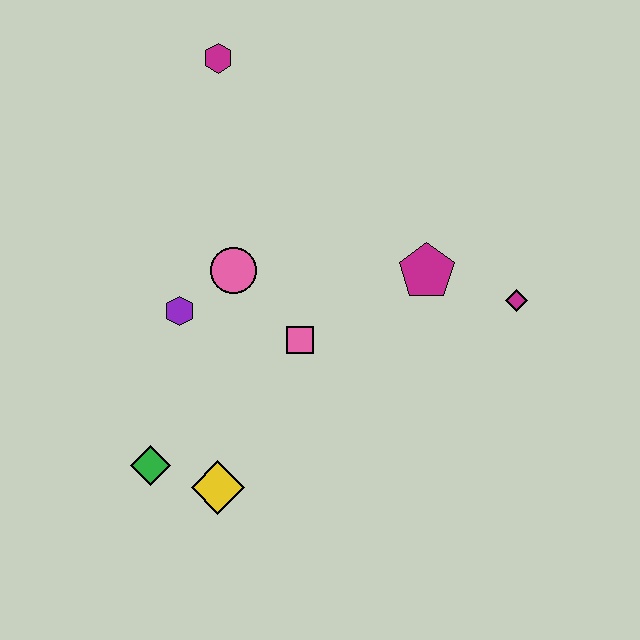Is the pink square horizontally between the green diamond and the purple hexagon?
No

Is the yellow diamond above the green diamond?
No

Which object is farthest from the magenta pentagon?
The green diamond is farthest from the magenta pentagon.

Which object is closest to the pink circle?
The purple hexagon is closest to the pink circle.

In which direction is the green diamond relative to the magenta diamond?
The green diamond is to the left of the magenta diamond.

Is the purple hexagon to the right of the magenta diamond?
No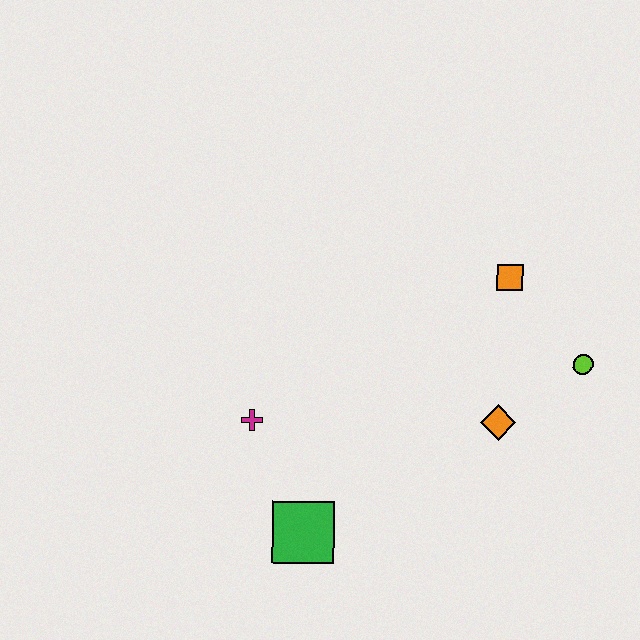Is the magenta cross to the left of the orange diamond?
Yes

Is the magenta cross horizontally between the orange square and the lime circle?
No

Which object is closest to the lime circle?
The orange diamond is closest to the lime circle.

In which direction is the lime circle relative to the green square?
The lime circle is to the right of the green square.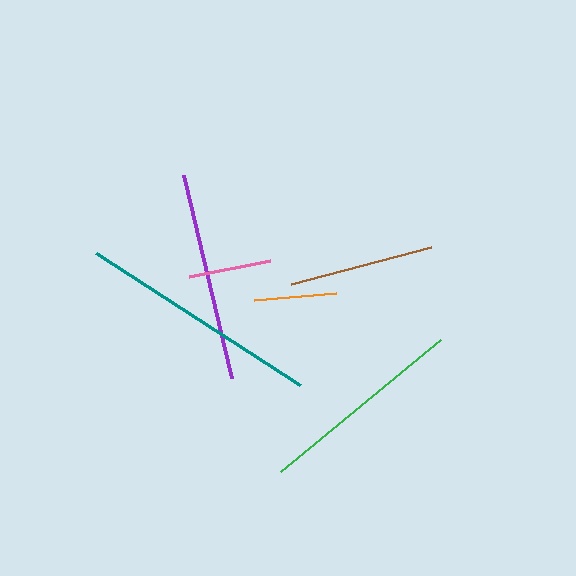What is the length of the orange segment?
The orange segment is approximately 82 pixels long.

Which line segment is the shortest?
The pink line is the shortest at approximately 82 pixels.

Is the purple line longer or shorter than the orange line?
The purple line is longer than the orange line.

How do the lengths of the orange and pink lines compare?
The orange and pink lines are approximately the same length.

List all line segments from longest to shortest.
From longest to shortest: teal, purple, green, brown, orange, pink.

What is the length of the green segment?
The green segment is approximately 208 pixels long.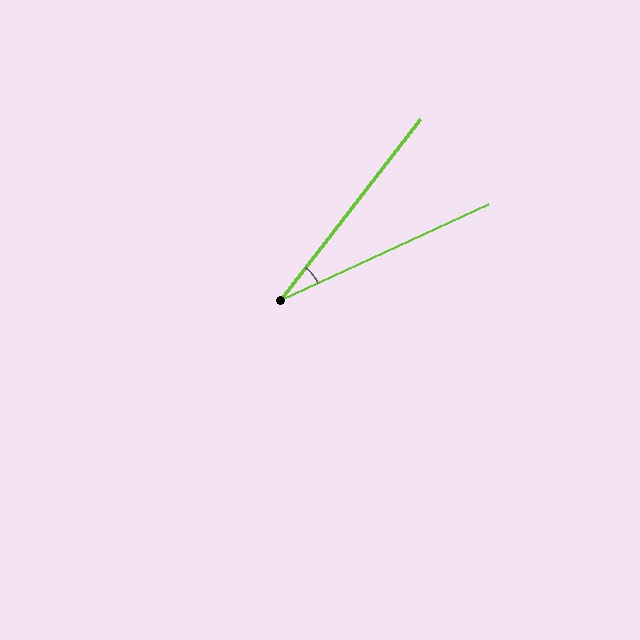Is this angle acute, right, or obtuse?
It is acute.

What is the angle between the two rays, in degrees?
Approximately 28 degrees.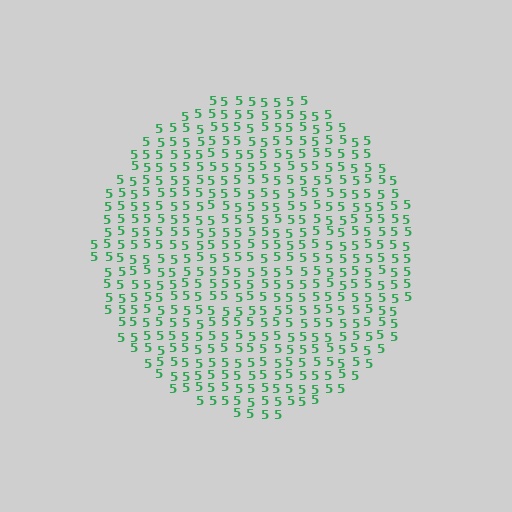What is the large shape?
The large shape is a circle.